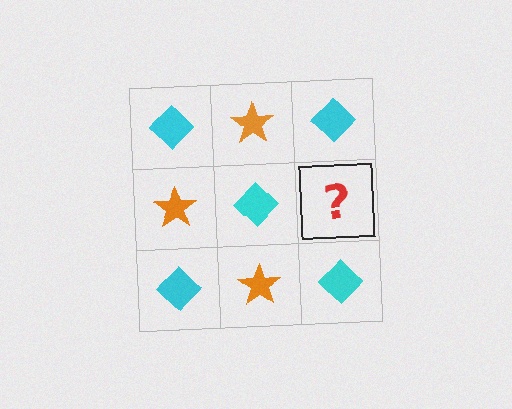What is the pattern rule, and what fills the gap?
The rule is that it alternates cyan diamond and orange star in a checkerboard pattern. The gap should be filled with an orange star.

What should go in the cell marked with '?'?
The missing cell should contain an orange star.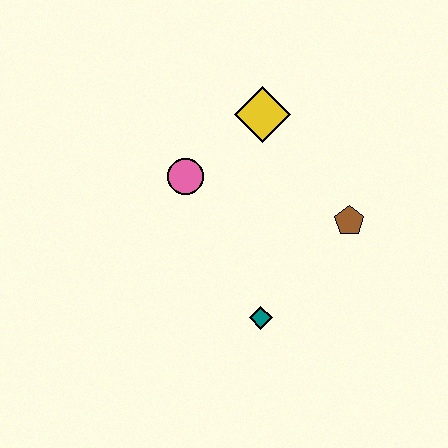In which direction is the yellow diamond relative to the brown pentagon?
The yellow diamond is above the brown pentagon.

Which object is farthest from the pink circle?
The brown pentagon is farthest from the pink circle.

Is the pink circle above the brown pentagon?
Yes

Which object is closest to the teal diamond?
The brown pentagon is closest to the teal diamond.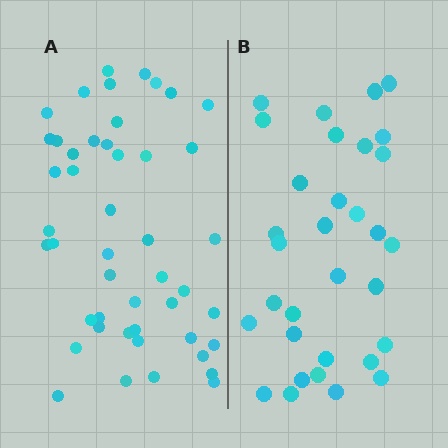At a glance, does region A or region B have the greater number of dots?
Region A (the left region) has more dots.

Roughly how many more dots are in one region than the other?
Region A has approximately 15 more dots than region B.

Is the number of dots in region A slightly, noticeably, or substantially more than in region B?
Region A has substantially more. The ratio is roughly 1.5 to 1.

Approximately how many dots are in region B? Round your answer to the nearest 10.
About 30 dots. (The exact count is 32, which rounds to 30.)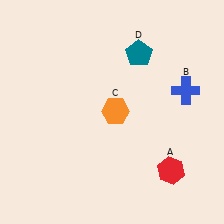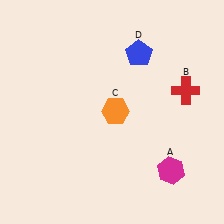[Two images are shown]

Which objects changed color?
A changed from red to magenta. B changed from blue to red. D changed from teal to blue.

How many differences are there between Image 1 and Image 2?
There are 3 differences between the two images.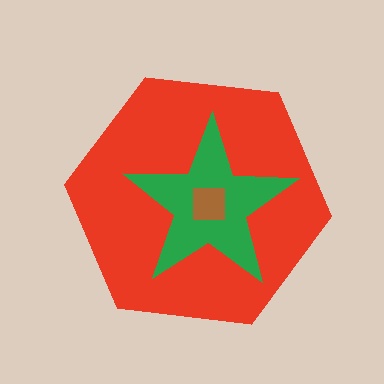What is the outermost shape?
The red hexagon.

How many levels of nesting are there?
3.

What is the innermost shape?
The brown square.